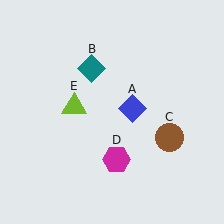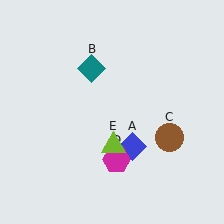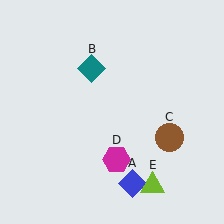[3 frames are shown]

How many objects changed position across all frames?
2 objects changed position: blue diamond (object A), lime triangle (object E).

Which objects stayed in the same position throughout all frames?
Teal diamond (object B) and brown circle (object C) and magenta hexagon (object D) remained stationary.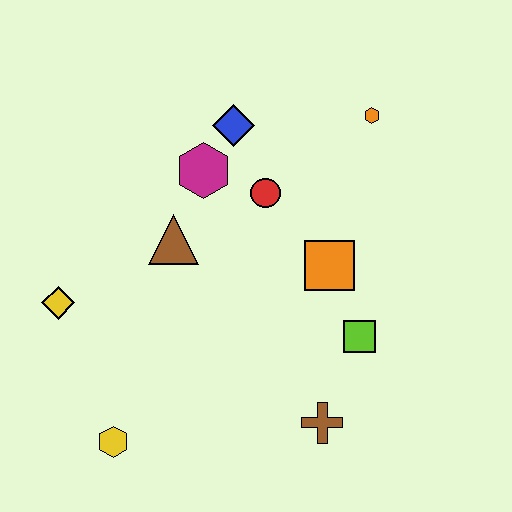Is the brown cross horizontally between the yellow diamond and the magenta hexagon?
No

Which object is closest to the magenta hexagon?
The blue diamond is closest to the magenta hexagon.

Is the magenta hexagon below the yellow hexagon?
No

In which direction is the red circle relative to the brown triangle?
The red circle is to the right of the brown triangle.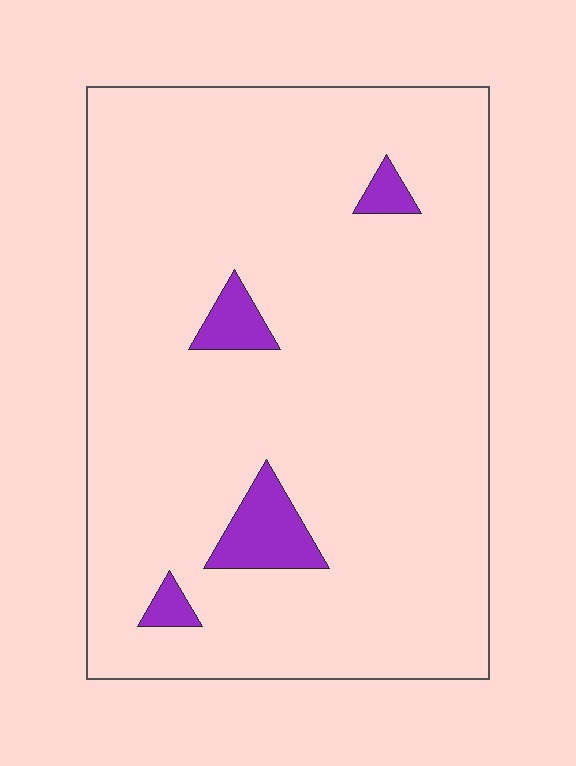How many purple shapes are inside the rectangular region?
4.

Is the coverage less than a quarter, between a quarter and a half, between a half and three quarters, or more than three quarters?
Less than a quarter.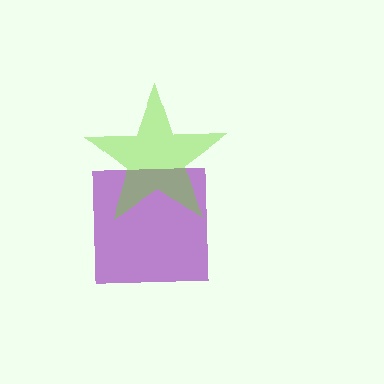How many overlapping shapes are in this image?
There are 2 overlapping shapes in the image.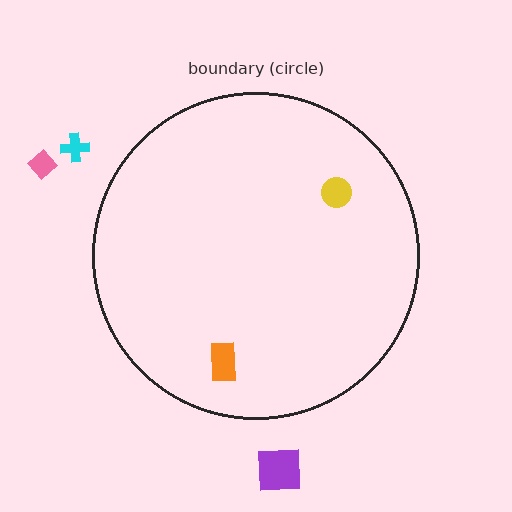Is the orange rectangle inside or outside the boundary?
Inside.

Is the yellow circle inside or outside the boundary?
Inside.